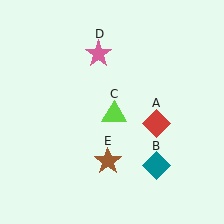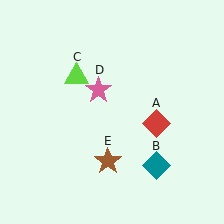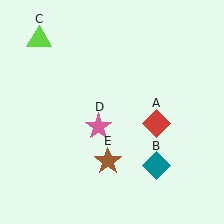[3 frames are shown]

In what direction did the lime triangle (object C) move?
The lime triangle (object C) moved up and to the left.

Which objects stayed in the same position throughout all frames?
Red diamond (object A) and teal diamond (object B) and brown star (object E) remained stationary.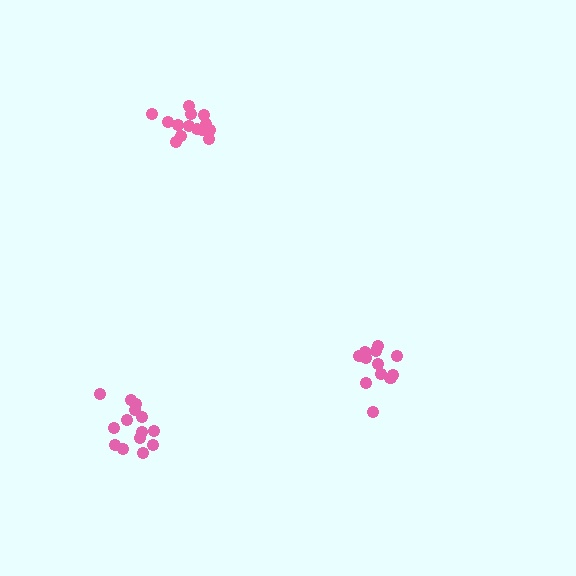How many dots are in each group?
Group 1: 12 dots, Group 2: 14 dots, Group 3: 14 dots (40 total).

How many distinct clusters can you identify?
There are 3 distinct clusters.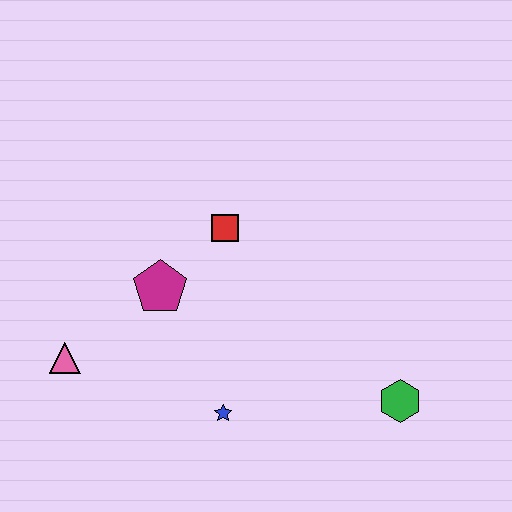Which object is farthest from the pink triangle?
The green hexagon is farthest from the pink triangle.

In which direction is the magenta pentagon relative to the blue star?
The magenta pentagon is above the blue star.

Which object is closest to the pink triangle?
The magenta pentagon is closest to the pink triangle.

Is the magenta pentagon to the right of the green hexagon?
No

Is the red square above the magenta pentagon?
Yes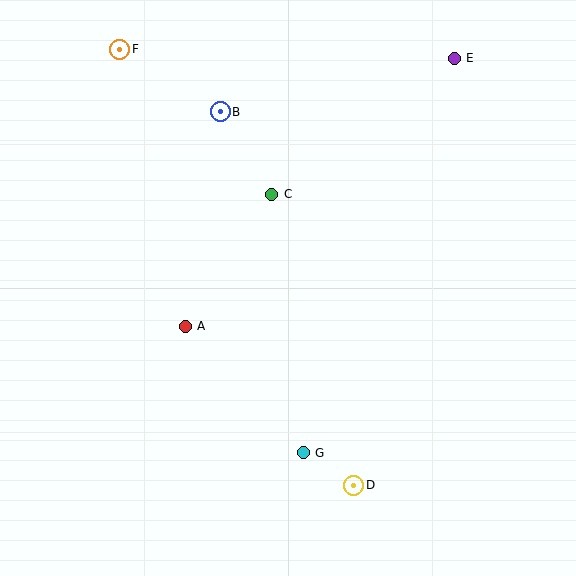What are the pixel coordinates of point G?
Point G is at (303, 453).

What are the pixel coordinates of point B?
Point B is at (220, 112).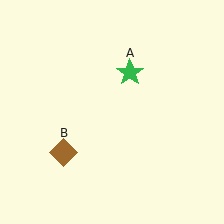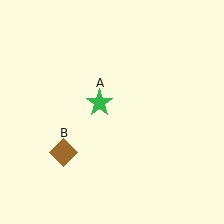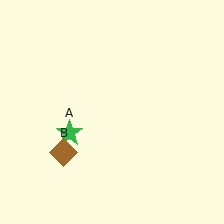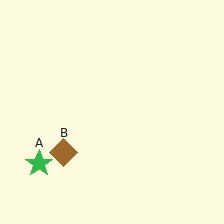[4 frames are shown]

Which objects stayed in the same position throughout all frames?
Brown diamond (object B) remained stationary.